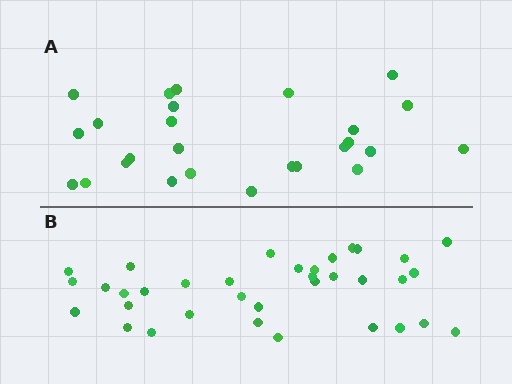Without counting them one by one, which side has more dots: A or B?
Region B (the bottom region) has more dots.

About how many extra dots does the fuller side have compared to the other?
Region B has roughly 8 or so more dots than region A.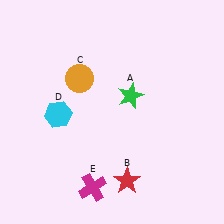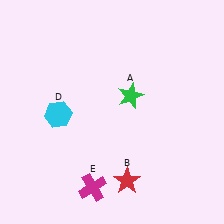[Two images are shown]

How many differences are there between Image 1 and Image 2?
There is 1 difference between the two images.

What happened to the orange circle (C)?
The orange circle (C) was removed in Image 2. It was in the top-left area of Image 1.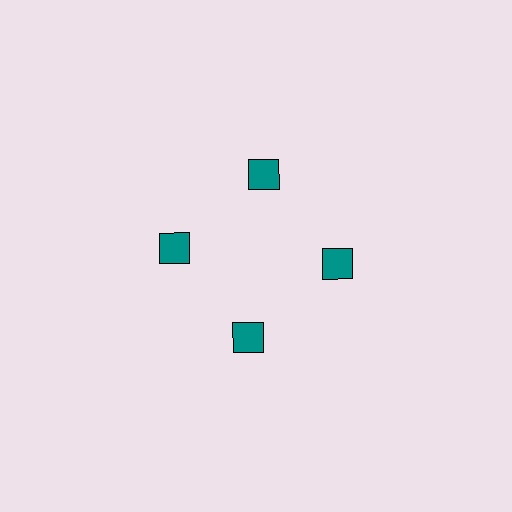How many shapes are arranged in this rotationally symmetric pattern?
There are 4 shapes, arranged in 4 groups of 1.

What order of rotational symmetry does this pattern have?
This pattern has 4-fold rotational symmetry.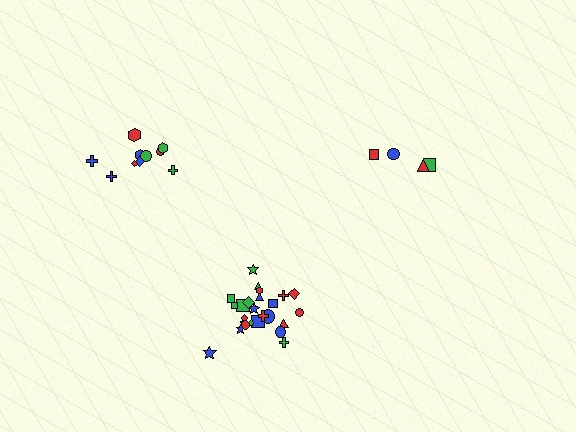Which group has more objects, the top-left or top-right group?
The top-left group.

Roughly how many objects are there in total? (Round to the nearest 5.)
Roughly 40 objects in total.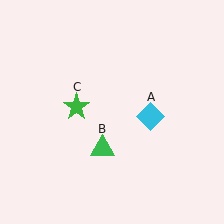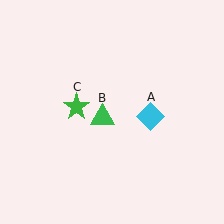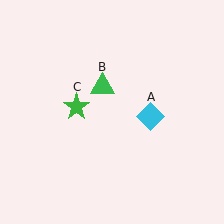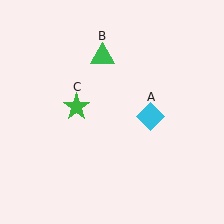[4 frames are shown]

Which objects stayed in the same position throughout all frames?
Cyan diamond (object A) and green star (object C) remained stationary.